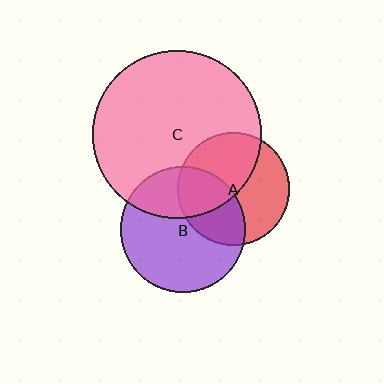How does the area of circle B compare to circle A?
Approximately 1.2 times.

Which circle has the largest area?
Circle C (pink).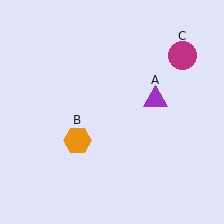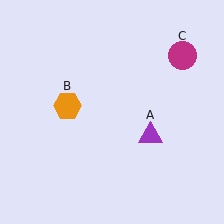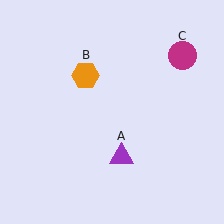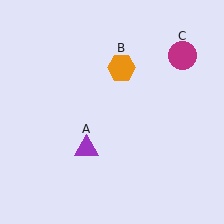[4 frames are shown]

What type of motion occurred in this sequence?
The purple triangle (object A), orange hexagon (object B) rotated clockwise around the center of the scene.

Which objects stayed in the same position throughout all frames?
Magenta circle (object C) remained stationary.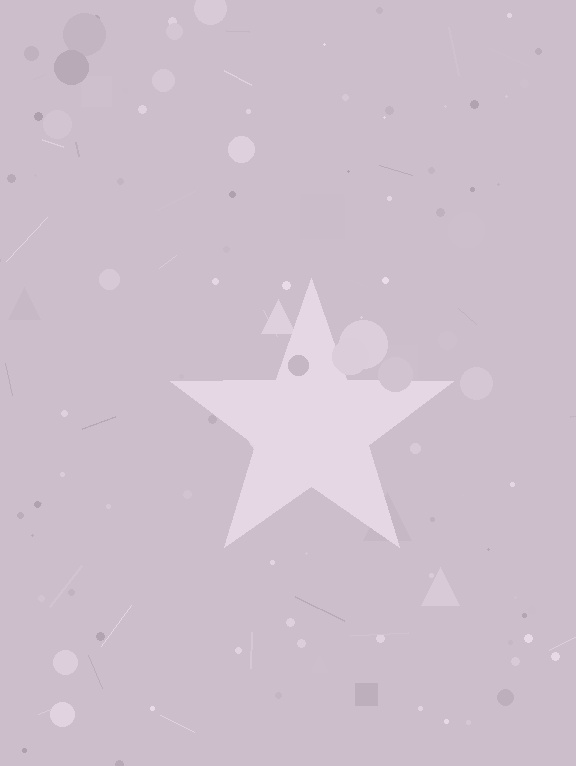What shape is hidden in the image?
A star is hidden in the image.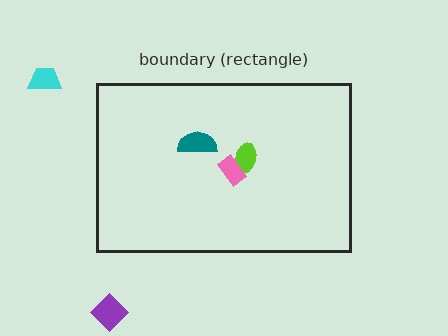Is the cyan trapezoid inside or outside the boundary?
Outside.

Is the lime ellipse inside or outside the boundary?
Inside.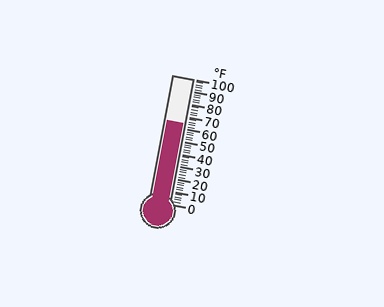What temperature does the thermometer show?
The thermometer shows approximately 64°F.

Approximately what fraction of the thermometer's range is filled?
The thermometer is filled to approximately 65% of its range.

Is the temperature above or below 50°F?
The temperature is above 50°F.